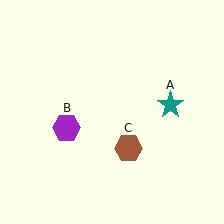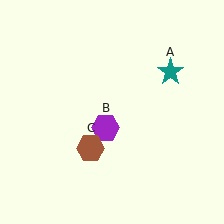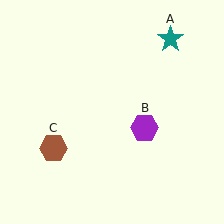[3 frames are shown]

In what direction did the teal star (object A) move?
The teal star (object A) moved up.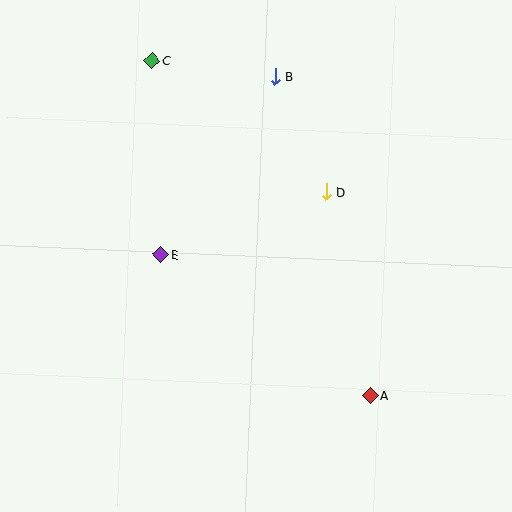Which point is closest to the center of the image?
Point D at (326, 192) is closest to the center.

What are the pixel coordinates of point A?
Point A is at (370, 395).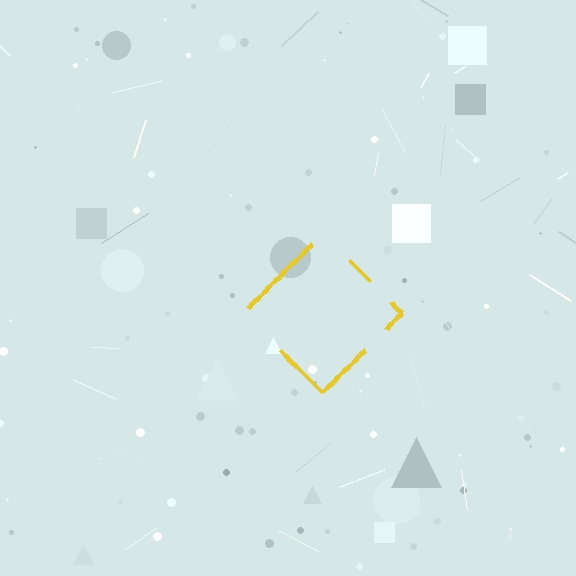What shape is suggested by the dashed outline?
The dashed outline suggests a diamond.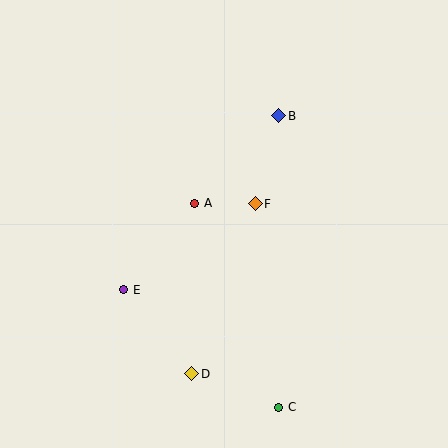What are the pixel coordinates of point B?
Point B is at (279, 116).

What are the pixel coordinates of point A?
Point A is at (195, 203).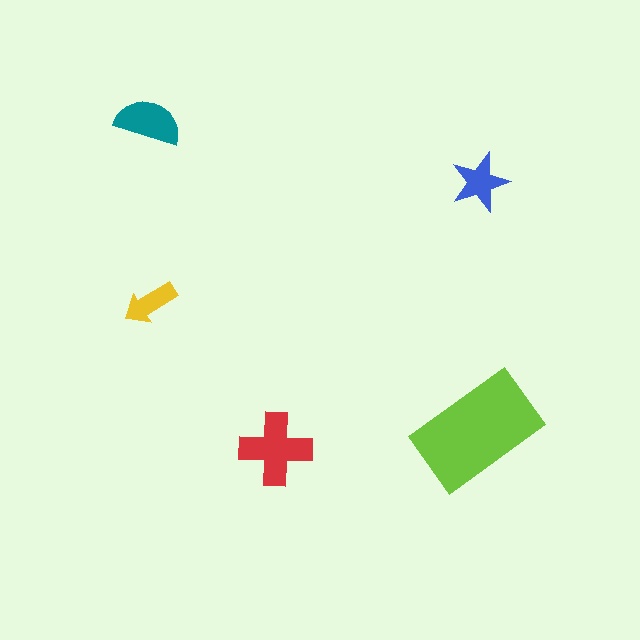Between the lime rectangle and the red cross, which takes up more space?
The lime rectangle.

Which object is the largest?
The lime rectangle.